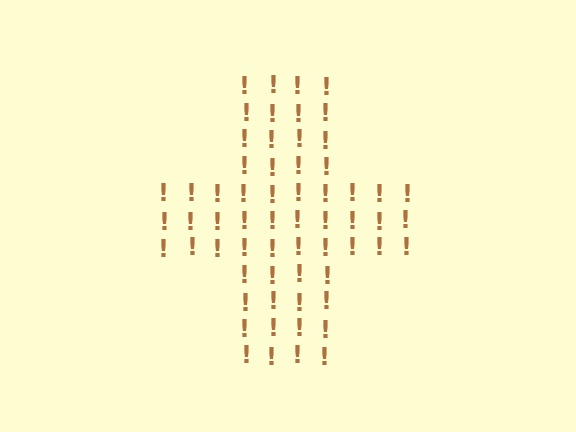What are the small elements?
The small elements are exclamation marks.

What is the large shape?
The large shape is a cross.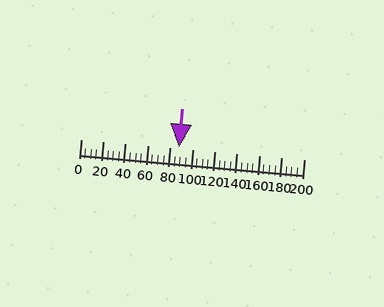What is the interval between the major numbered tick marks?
The major tick marks are spaced 20 units apart.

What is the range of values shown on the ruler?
The ruler shows values from 0 to 200.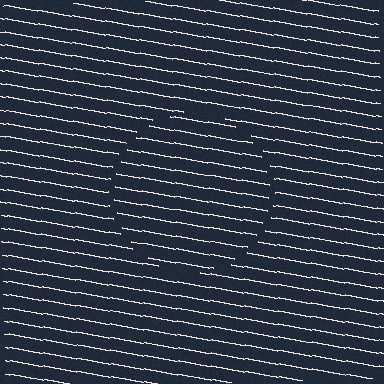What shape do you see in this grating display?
An illusory circle. The interior of the shape contains the same grating, shifted by half a period — the contour is defined by the phase discontinuity where line-ends from the inner and outer gratings abut.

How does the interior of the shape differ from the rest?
The interior of the shape contains the same grating, shifted by half a period — the contour is defined by the phase discontinuity where line-ends from the inner and outer gratings abut.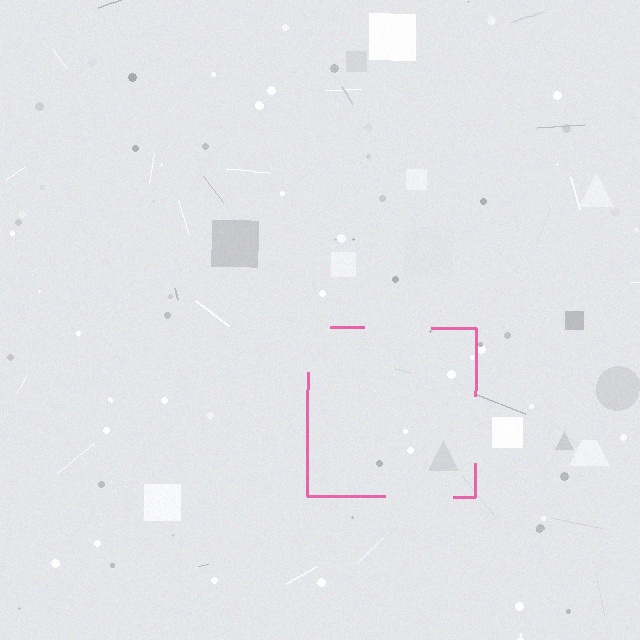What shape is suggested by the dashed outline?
The dashed outline suggests a square.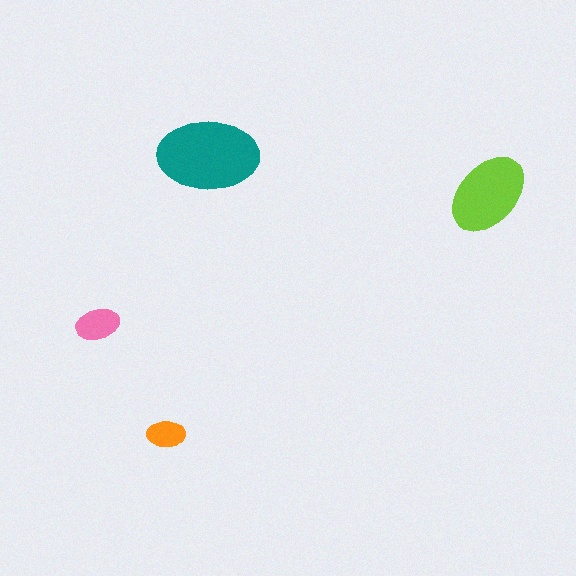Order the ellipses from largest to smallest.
the teal one, the lime one, the pink one, the orange one.